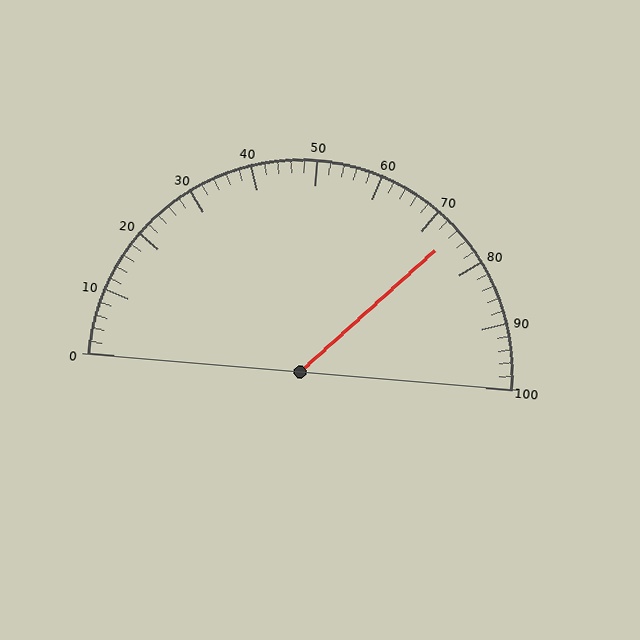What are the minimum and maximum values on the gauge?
The gauge ranges from 0 to 100.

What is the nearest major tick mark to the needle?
The nearest major tick mark is 70.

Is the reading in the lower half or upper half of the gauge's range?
The reading is in the upper half of the range (0 to 100).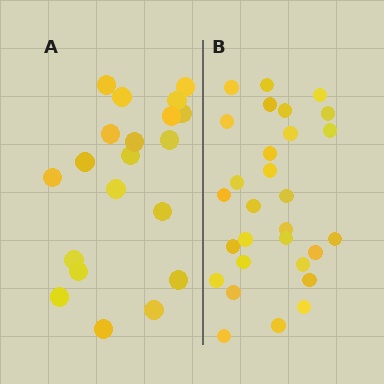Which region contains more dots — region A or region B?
Region B (the right region) has more dots.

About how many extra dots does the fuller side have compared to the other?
Region B has roughly 8 or so more dots than region A.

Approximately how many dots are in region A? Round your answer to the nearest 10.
About 20 dots.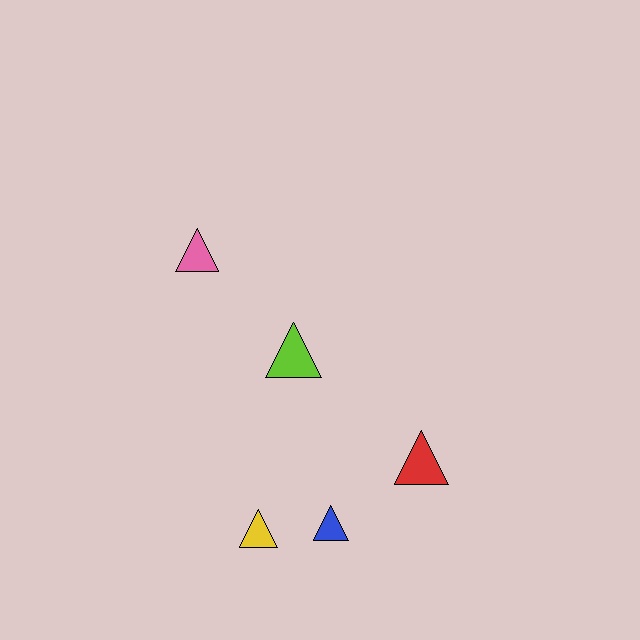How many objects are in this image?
There are 5 objects.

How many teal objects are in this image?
There are no teal objects.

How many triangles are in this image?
There are 5 triangles.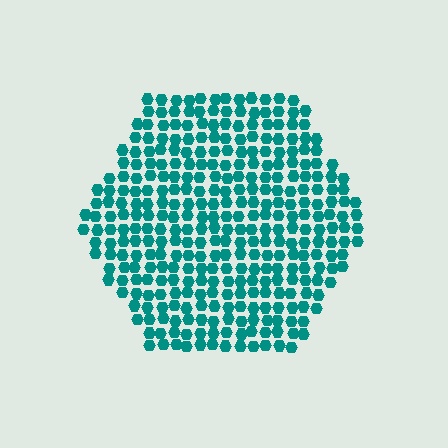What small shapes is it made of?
It is made of small hexagons.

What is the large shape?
The large shape is a hexagon.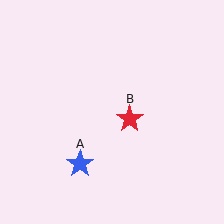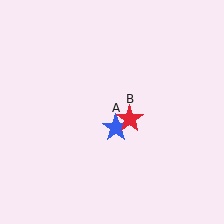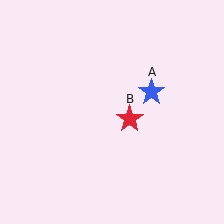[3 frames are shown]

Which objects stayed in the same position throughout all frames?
Red star (object B) remained stationary.